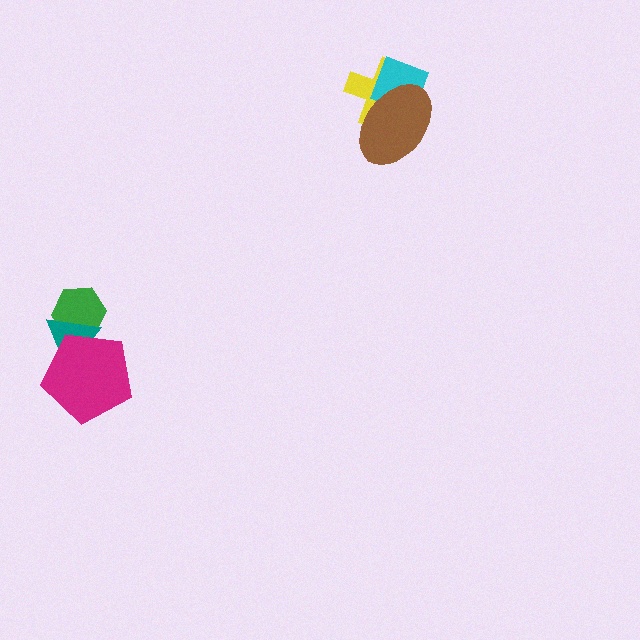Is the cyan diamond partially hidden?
Yes, it is partially covered by another shape.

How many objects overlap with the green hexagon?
2 objects overlap with the green hexagon.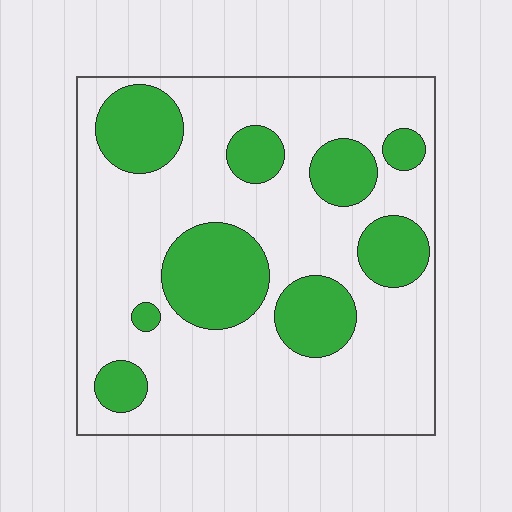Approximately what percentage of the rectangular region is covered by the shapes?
Approximately 30%.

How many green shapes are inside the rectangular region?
9.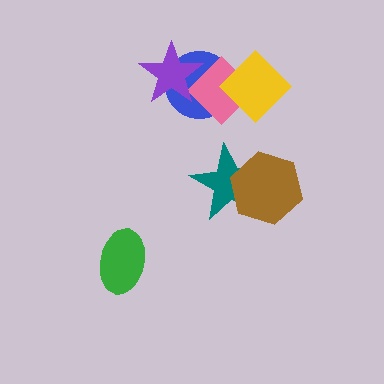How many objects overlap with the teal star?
1 object overlaps with the teal star.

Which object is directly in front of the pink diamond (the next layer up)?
The yellow diamond is directly in front of the pink diamond.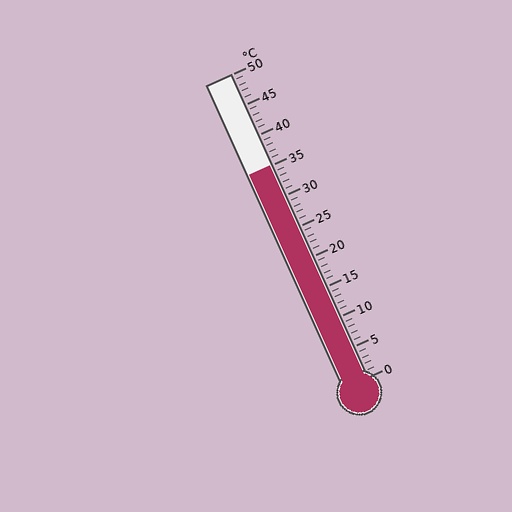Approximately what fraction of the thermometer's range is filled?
The thermometer is filled to approximately 70% of its range.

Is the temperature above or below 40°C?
The temperature is below 40°C.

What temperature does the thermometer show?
The thermometer shows approximately 35°C.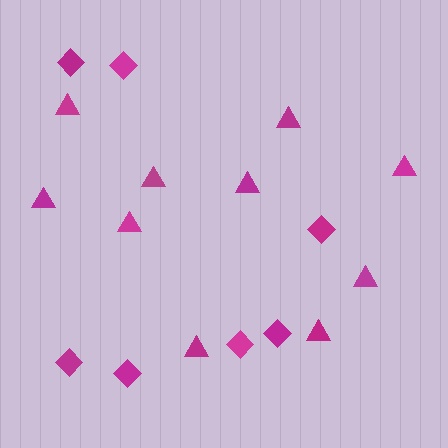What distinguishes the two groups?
There are 2 groups: one group of triangles (10) and one group of diamonds (7).